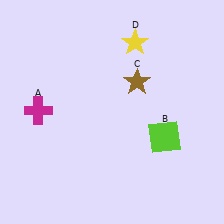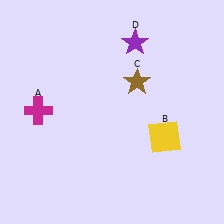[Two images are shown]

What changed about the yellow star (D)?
In Image 1, D is yellow. In Image 2, it changed to purple.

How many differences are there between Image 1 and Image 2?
There are 2 differences between the two images.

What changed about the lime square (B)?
In Image 1, B is lime. In Image 2, it changed to yellow.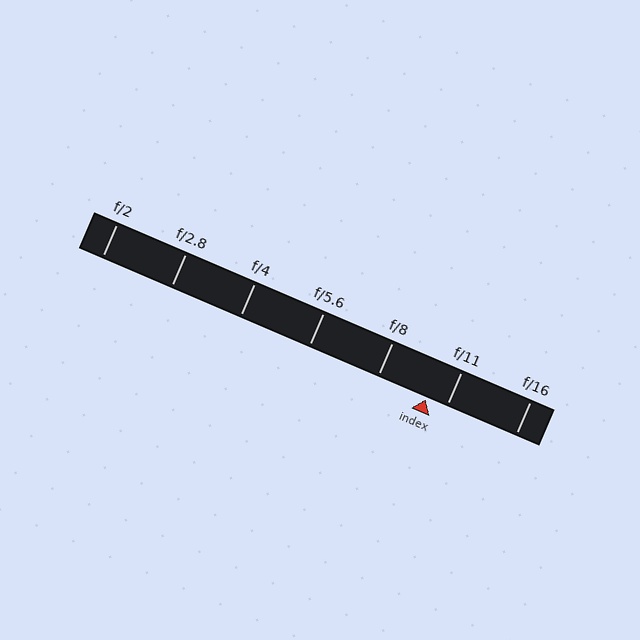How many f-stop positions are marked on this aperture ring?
There are 7 f-stop positions marked.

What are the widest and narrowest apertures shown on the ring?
The widest aperture shown is f/2 and the narrowest is f/16.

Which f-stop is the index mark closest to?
The index mark is closest to f/11.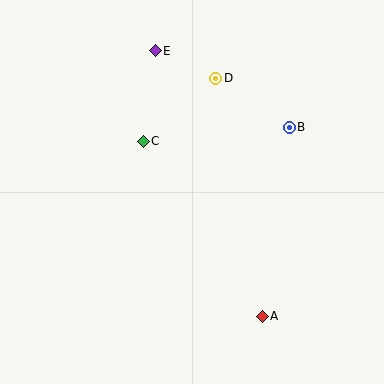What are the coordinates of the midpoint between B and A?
The midpoint between B and A is at (276, 222).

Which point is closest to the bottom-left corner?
Point A is closest to the bottom-left corner.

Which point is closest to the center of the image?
Point C at (143, 141) is closest to the center.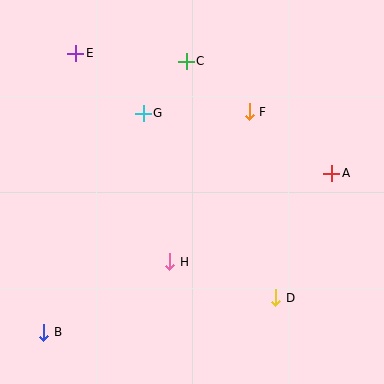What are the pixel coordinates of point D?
Point D is at (276, 298).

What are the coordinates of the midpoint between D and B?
The midpoint between D and B is at (160, 315).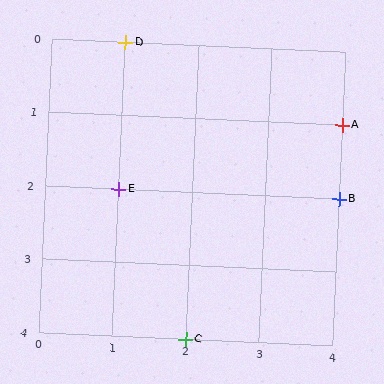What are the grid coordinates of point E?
Point E is at grid coordinates (1, 2).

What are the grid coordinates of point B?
Point B is at grid coordinates (4, 2).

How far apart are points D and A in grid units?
Points D and A are 3 columns and 1 row apart (about 3.2 grid units diagonally).